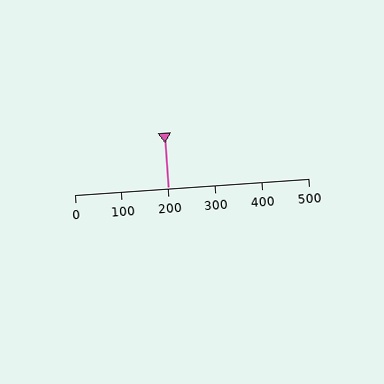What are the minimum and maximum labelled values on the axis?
The axis runs from 0 to 500.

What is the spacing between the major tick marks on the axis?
The major ticks are spaced 100 apart.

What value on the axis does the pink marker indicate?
The marker indicates approximately 200.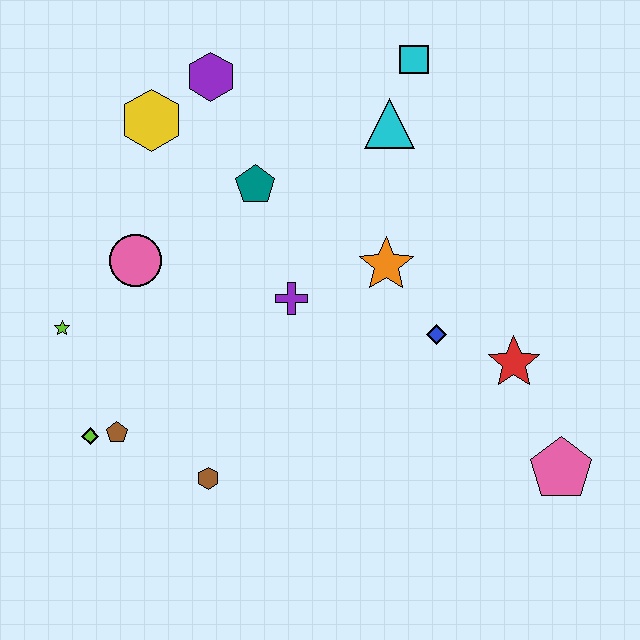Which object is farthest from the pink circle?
The pink pentagon is farthest from the pink circle.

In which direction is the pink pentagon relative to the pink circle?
The pink pentagon is to the right of the pink circle.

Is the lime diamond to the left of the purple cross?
Yes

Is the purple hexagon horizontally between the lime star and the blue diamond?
Yes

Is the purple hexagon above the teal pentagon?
Yes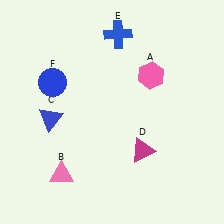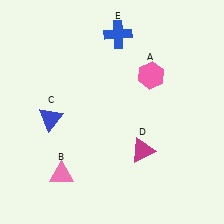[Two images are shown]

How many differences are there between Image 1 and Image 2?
There is 1 difference between the two images.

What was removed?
The blue circle (F) was removed in Image 2.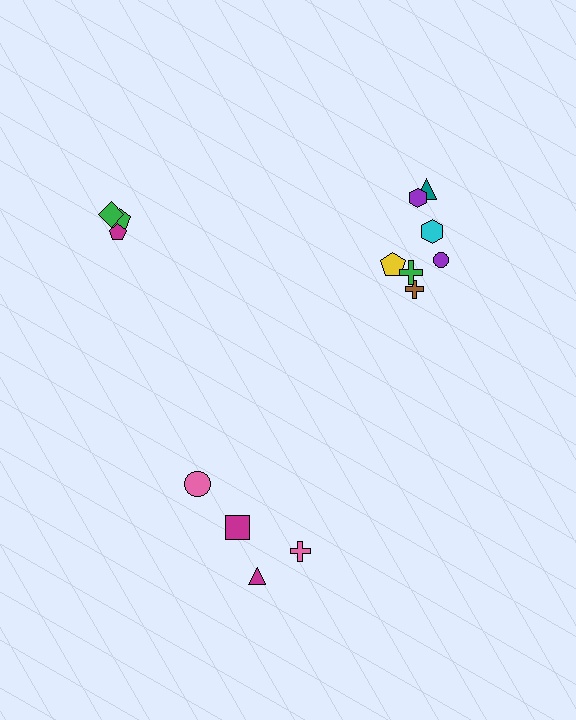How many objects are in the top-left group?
There are 3 objects.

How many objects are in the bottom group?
There are 4 objects.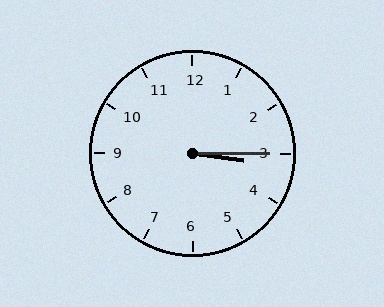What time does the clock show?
3:15.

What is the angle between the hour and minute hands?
Approximately 8 degrees.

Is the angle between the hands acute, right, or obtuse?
It is acute.